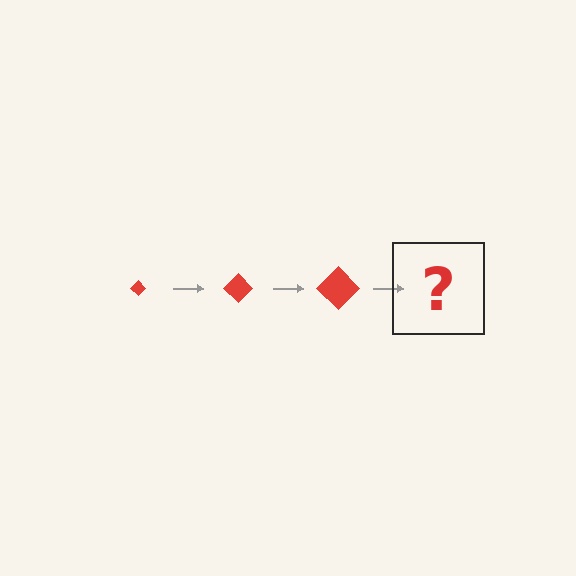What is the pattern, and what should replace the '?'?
The pattern is that the diamond gets progressively larger each step. The '?' should be a red diamond, larger than the previous one.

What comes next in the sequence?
The next element should be a red diamond, larger than the previous one.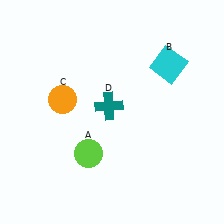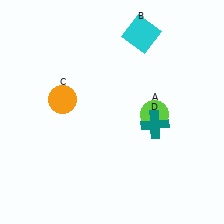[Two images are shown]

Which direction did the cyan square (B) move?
The cyan square (B) moved up.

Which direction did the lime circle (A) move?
The lime circle (A) moved right.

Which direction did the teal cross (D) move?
The teal cross (D) moved right.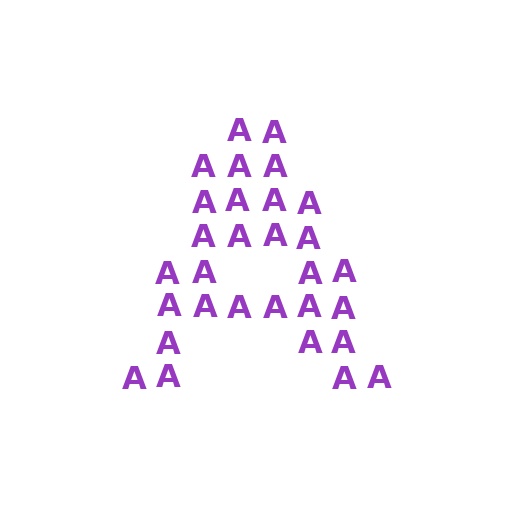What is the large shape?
The large shape is the letter A.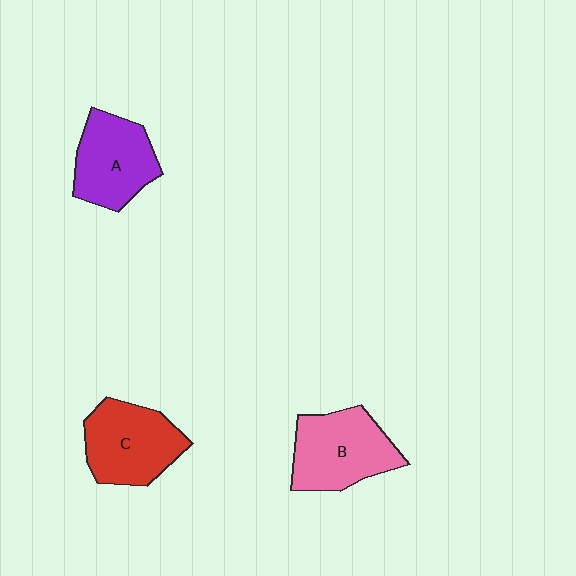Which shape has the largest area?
Shape B (pink).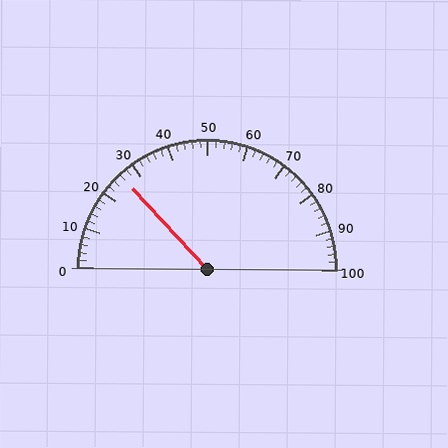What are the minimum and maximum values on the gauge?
The gauge ranges from 0 to 100.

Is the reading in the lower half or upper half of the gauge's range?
The reading is in the lower half of the range (0 to 100).